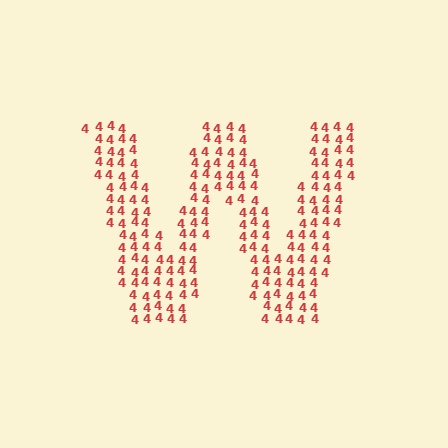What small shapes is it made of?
It is made of small digit 4's.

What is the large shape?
The large shape is the letter W.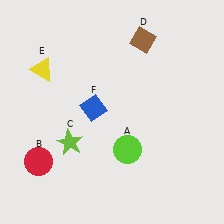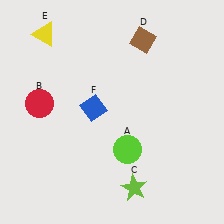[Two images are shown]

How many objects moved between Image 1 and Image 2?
3 objects moved between the two images.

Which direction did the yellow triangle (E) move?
The yellow triangle (E) moved up.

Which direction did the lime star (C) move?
The lime star (C) moved right.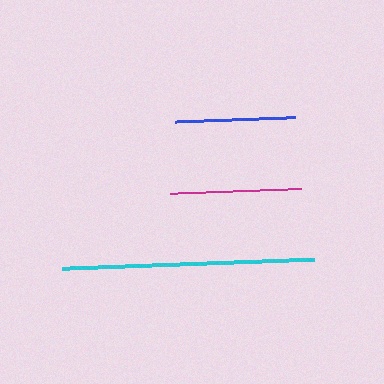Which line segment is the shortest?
The blue line is the shortest at approximately 120 pixels.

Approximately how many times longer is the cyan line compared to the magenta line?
The cyan line is approximately 1.9 times the length of the magenta line.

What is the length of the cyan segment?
The cyan segment is approximately 251 pixels long.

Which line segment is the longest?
The cyan line is the longest at approximately 251 pixels.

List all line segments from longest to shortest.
From longest to shortest: cyan, magenta, blue.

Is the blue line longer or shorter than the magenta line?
The magenta line is longer than the blue line.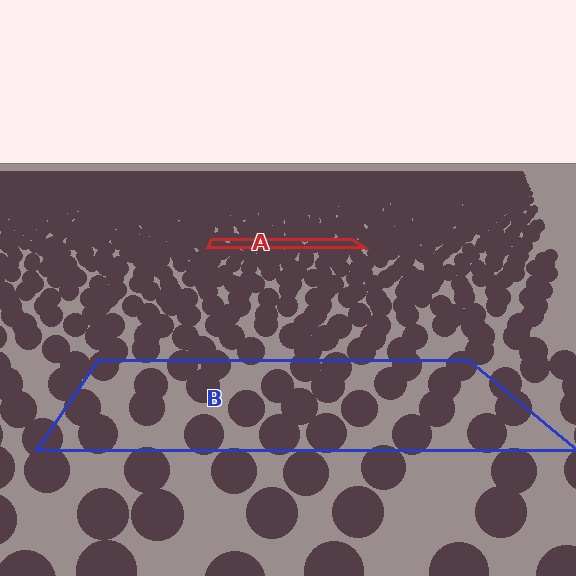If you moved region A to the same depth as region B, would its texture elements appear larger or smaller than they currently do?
They would appear larger. At a closer depth, the same texture elements are projected at a bigger on-screen size.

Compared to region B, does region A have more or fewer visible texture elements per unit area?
Region A has more texture elements per unit area — they are packed more densely because it is farther away.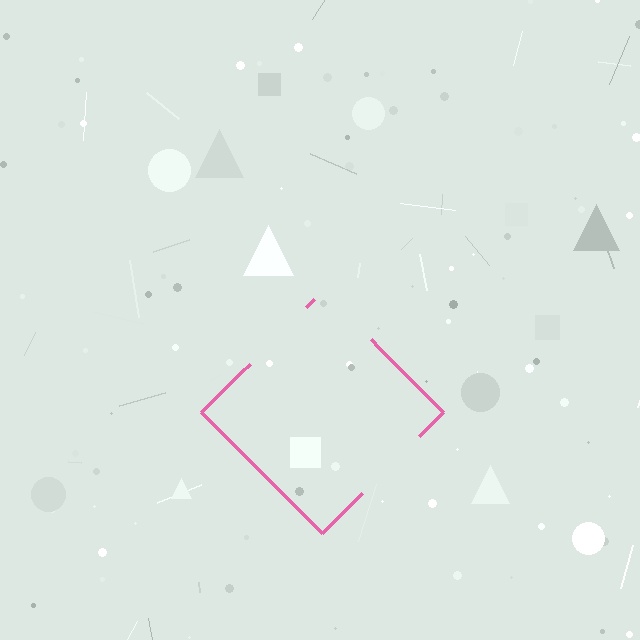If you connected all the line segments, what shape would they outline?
They would outline a diamond.